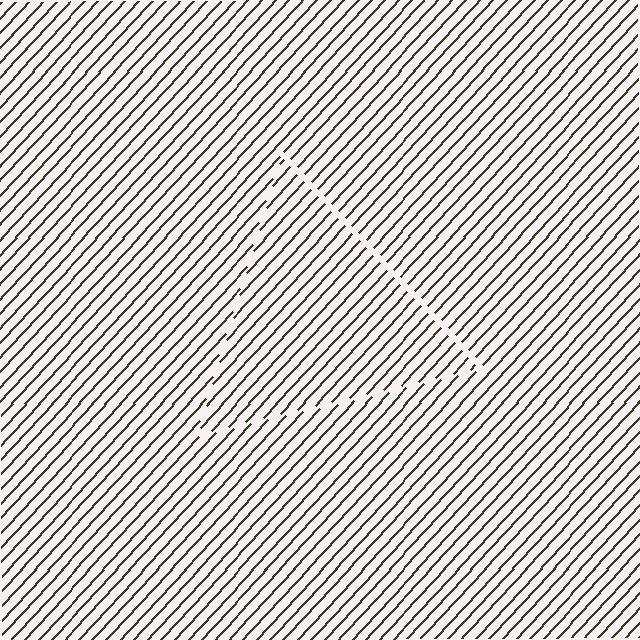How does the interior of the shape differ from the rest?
The interior of the shape contains the same grating, shifted by half a period — the contour is defined by the phase discontinuity where line-ends from the inner and outer gratings abut.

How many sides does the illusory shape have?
3 sides — the line-ends trace a triangle.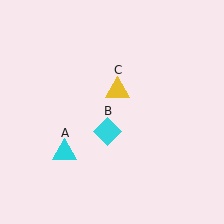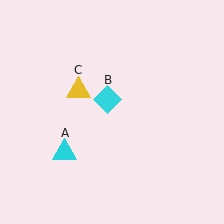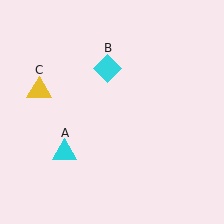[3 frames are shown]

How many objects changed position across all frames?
2 objects changed position: cyan diamond (object B), yellow triangle (object C).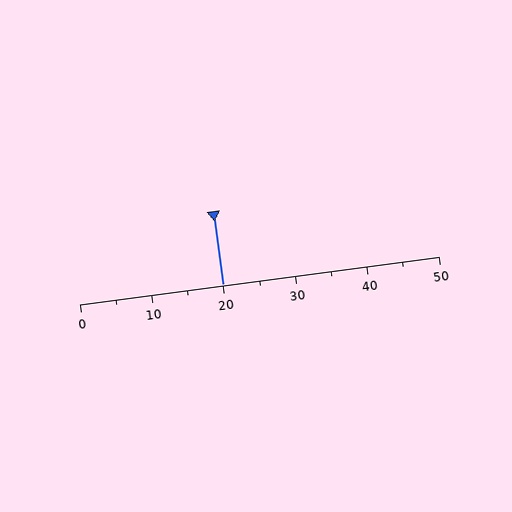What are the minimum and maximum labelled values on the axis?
The axis runs from 0 to 50.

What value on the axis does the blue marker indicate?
The marker indicates approximately 20.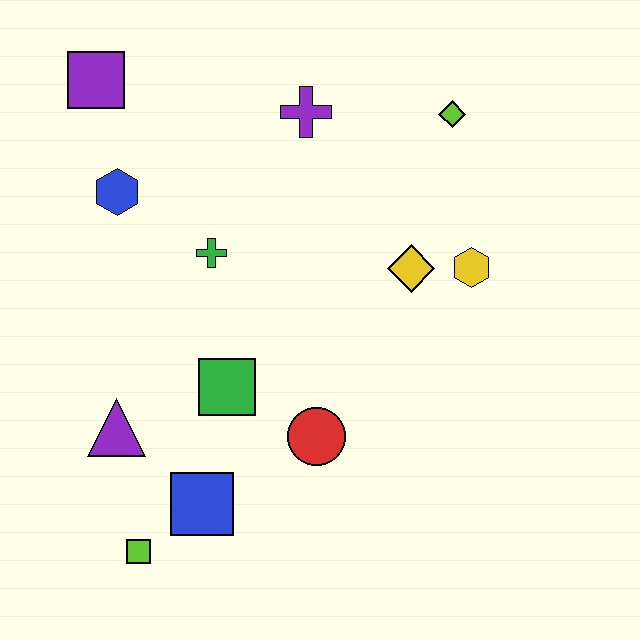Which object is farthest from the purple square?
The lime square is farthest from the purple square.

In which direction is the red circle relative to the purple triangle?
The red circle is to the right of the purple triangle.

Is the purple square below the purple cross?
No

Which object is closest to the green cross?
The blue hexagon is closest to the green cross.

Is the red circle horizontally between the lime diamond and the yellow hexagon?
No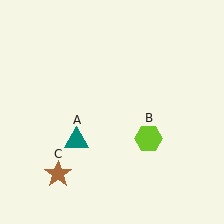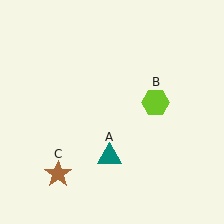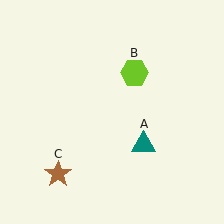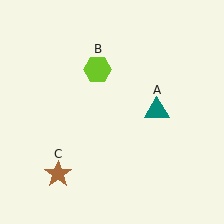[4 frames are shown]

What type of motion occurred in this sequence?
The teal triangle (object A), lime hexagon (object B) rotated counterclockwise around the center of the scene.